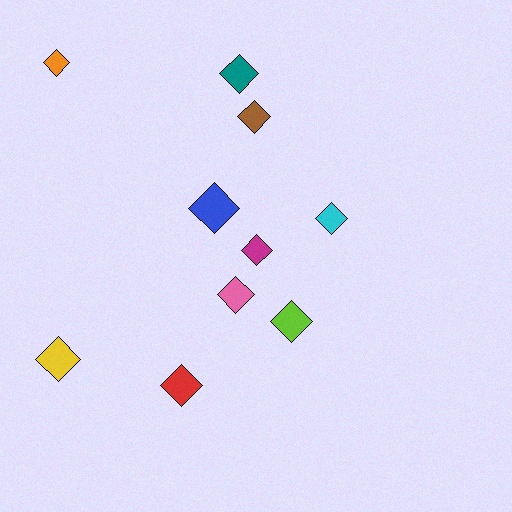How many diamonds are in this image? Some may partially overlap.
There are 10 diamonds.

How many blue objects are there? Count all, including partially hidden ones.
There is 1 blue object.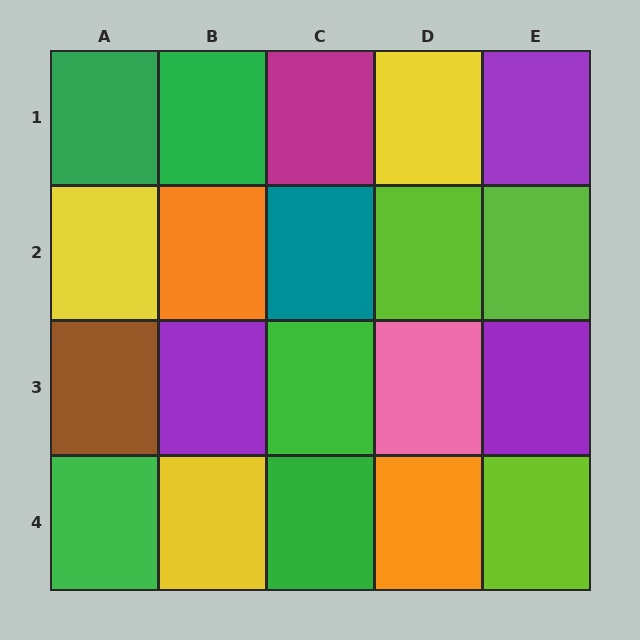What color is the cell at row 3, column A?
Brown.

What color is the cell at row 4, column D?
Orange.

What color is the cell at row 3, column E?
Purple.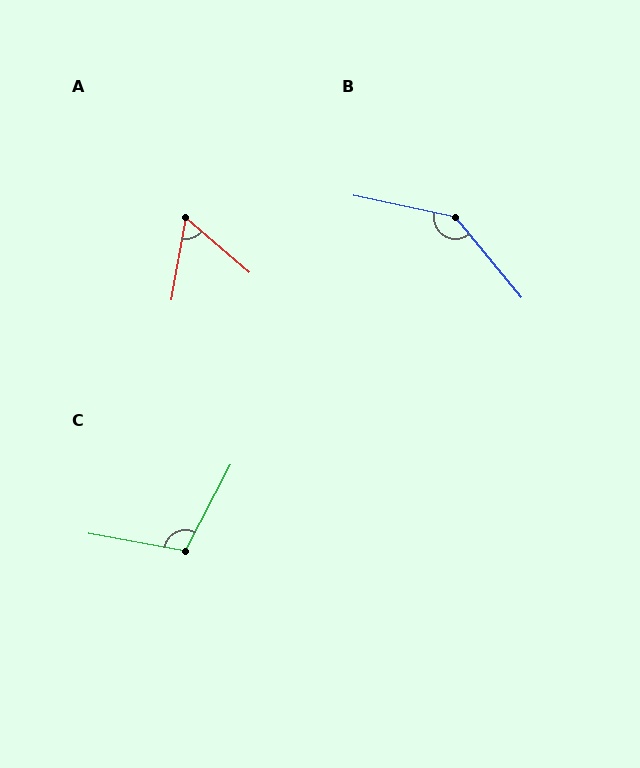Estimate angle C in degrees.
Approximately 107 degrees.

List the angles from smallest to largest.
A (59°), C (107°), B (141°).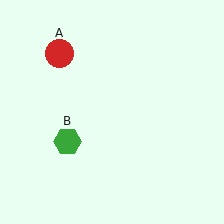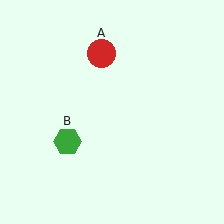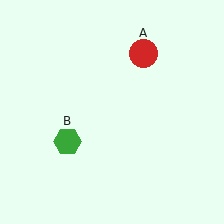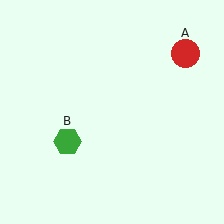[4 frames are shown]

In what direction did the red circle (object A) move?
The red circle (object A) moved right.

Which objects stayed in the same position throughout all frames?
Green hexagon (object B) remained stationary.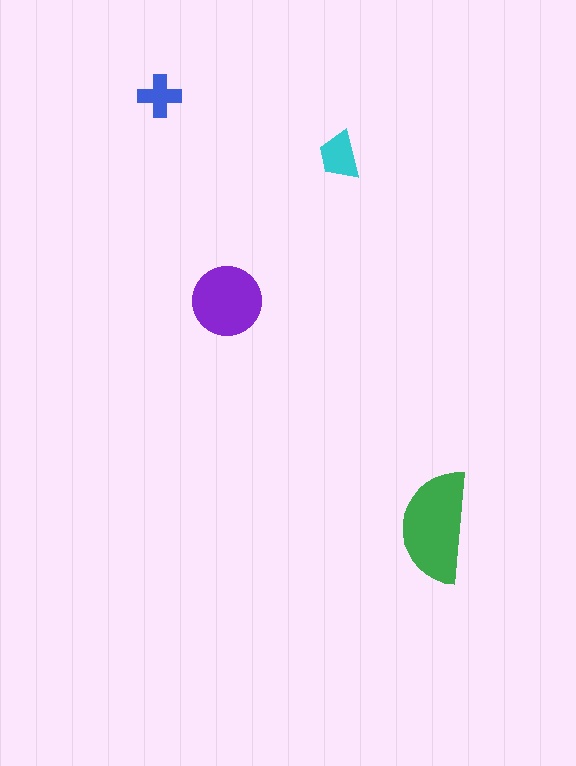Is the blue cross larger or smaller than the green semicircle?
Smaller.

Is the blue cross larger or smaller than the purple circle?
Smaller.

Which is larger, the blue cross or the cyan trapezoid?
The cyan trapezoid.